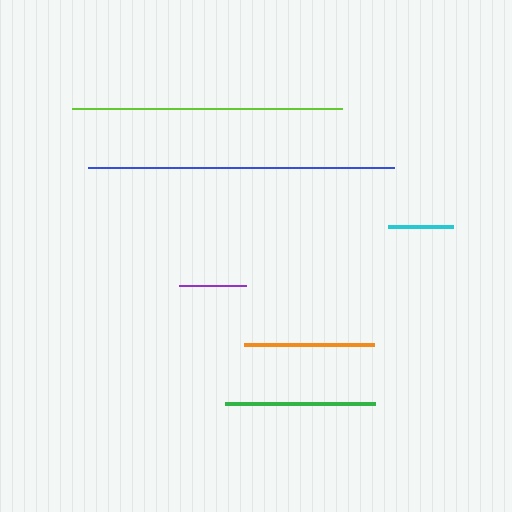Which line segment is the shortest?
The cyan line is the shortest at approximately 65 pixels.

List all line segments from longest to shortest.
From longest to shortest: blue, lime, green, orange, purple, cyan.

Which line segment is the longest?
The blue line is the longest at approximately 306 pixels.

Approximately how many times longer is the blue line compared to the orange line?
The blue line is approximately 2.4 times the length of the orange line.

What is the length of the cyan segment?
The cyan segment is approximately 65 pixels long.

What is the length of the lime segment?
The lime segment is approximately 270 pixels long.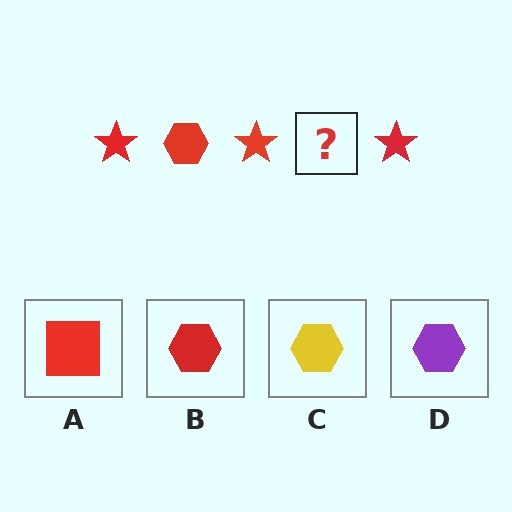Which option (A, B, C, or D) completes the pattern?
B.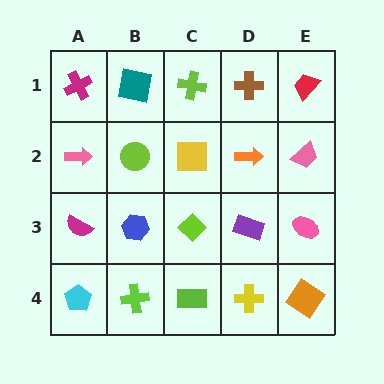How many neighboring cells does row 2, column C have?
4.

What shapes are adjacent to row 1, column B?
A lime circle (row 2, column B), a magenta cross (row 1, column A), a lime cross (row 1, column C).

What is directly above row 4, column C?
A lime diamond.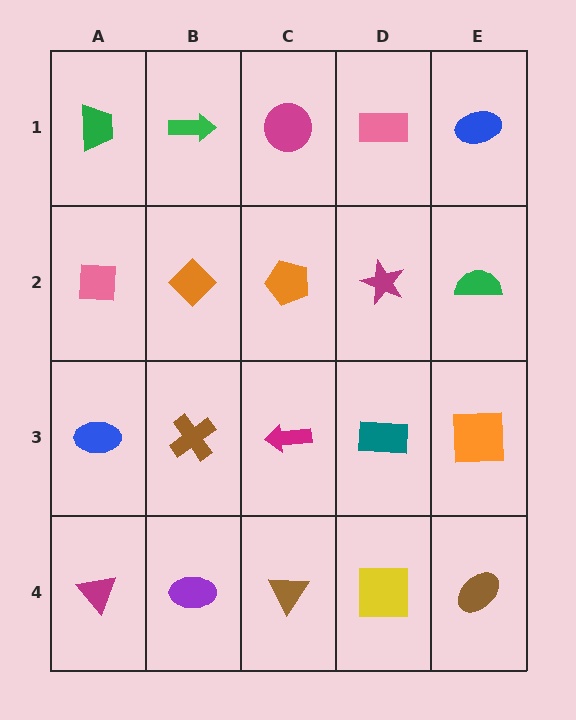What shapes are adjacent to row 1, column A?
A pink square (row 2, column A), a green arrow (row 1, column B).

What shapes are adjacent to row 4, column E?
An orange square (row 3, column E), a yellow square (row 4, column D).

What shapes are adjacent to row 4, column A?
A blue ellipse (row 3, column A), a purple ellipse (row 4, column B).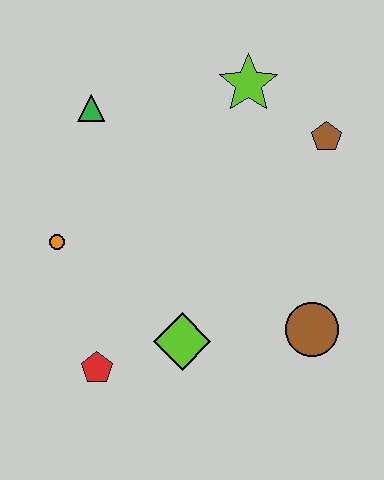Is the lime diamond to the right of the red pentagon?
Yes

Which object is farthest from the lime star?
The red pentagon is farthest from the lime star.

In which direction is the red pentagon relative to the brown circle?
The red pentagon is to the left of the brown circle.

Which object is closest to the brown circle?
The lime diamond is closest to the brown circle.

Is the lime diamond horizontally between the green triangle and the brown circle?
Yes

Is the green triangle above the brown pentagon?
Yes